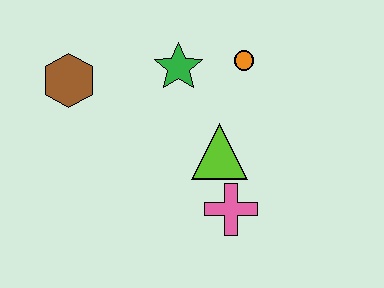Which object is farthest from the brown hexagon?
The pink cross is farthest from the brown hexagon.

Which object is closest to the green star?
The orange circle is closest to the green star.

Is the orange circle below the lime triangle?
No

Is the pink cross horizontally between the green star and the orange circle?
Yes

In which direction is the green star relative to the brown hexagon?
The green star is to the right of the brown hexagon.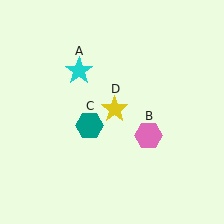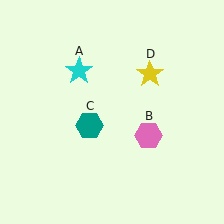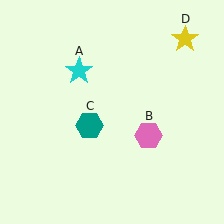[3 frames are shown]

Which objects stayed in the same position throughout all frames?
Cyan star (object A) and pink hexagon (object B) and teal hexagon (object C) remained stationary.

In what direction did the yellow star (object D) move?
The yellow star (object D) moved up and to the right.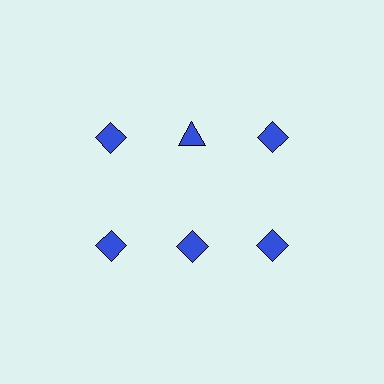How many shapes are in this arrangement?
There are 6 shapes arranged in a grid pattern.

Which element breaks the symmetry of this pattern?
The blue triangle in the top row, second from left column breaks the symmetry. All other shapes are blue diamonds.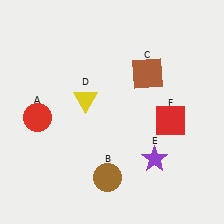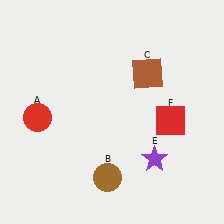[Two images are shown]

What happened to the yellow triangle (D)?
The yellow triangle (D) was removed in Image 2. It was in the top-left area of Image 1.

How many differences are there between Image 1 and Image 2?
There is 1 difference between the two images.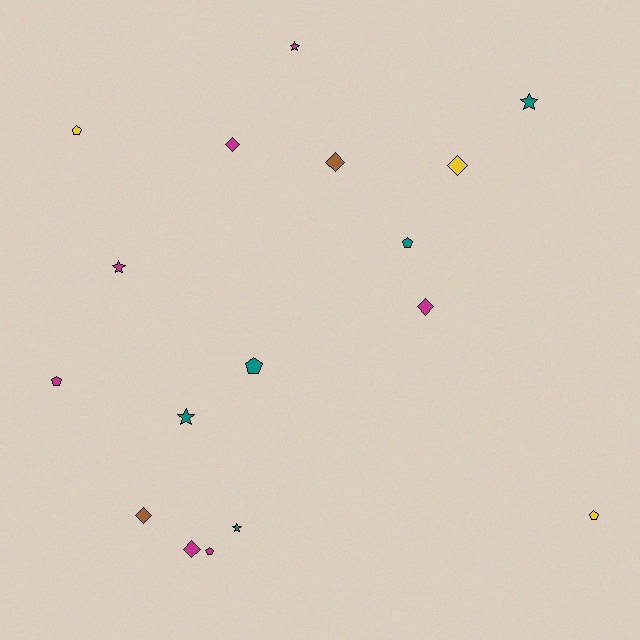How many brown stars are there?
There are no brown stars.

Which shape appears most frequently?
Pentagon, with 6 objects.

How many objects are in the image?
There are 17 objects.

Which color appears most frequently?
Magenta, with 7 objects.